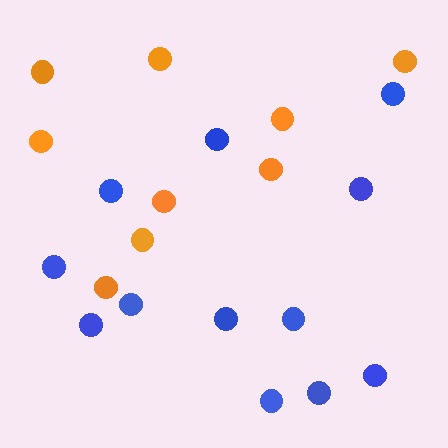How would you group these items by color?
There are 2 groups: one group of blue circles (12) and one group of orange circles (9).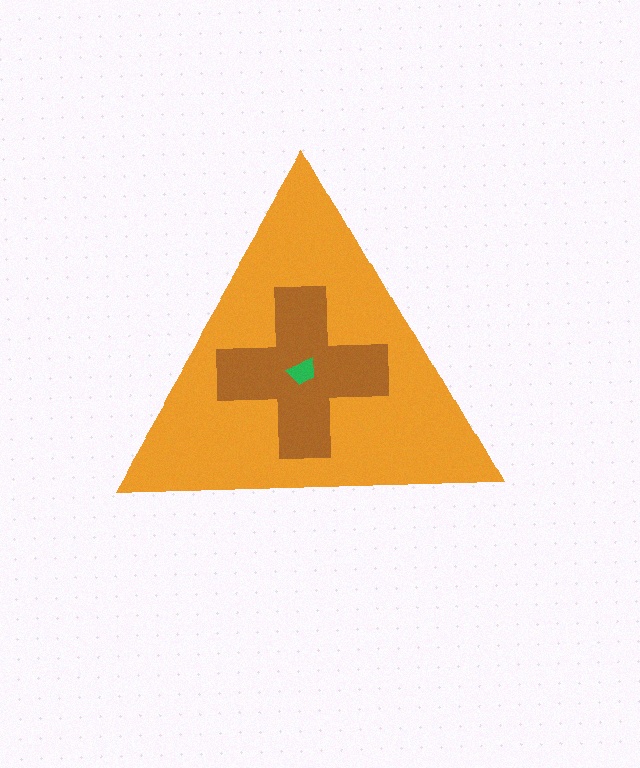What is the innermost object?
The green trapezoid.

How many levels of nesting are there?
3.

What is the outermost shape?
The orange triangle.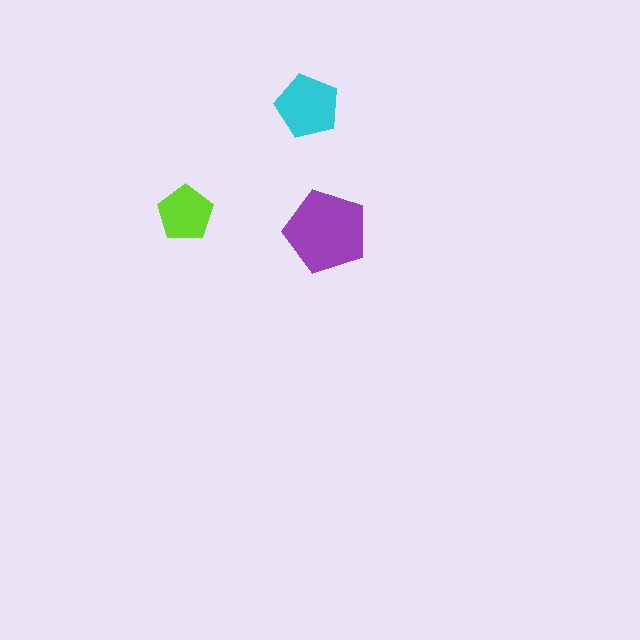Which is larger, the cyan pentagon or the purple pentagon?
The purple one.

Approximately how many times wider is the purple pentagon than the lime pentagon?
About 1.5 times wider.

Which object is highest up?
The cyan pentagon is topmost.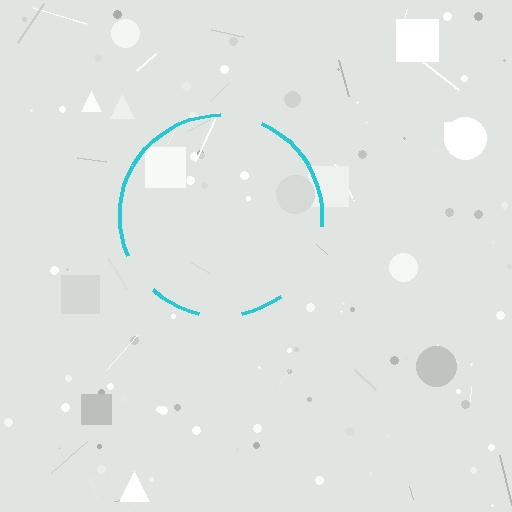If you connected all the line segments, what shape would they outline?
They would outline a circle.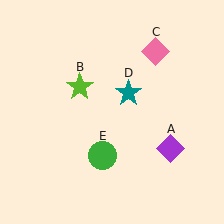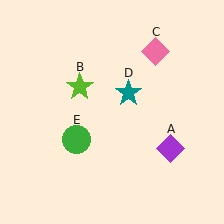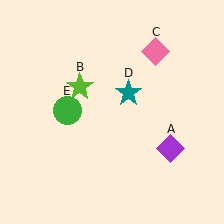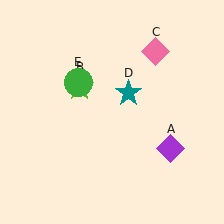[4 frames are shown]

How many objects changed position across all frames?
1 object changed position: green circle (object E).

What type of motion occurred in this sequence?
The green circle (object E) rotated clockwise around the center of the scene.